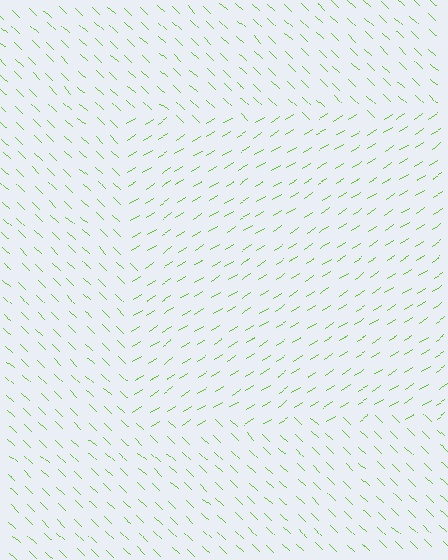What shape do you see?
I see a rectangle.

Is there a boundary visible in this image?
Yes, there is a texture boundary formed by a change in line orientation.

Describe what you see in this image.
The image is filled with small lime line segments. A rectangle region in the image has lines oriented differently from the surrounding lines, creating a visible texture boundary.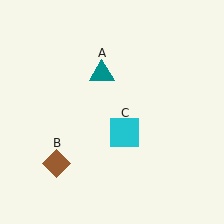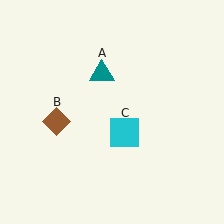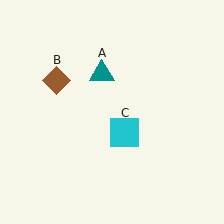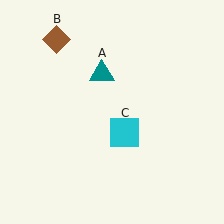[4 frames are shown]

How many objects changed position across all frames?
1 object changed position: brown diamond (object B).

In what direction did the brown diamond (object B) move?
The brown diamond (object B) moved up.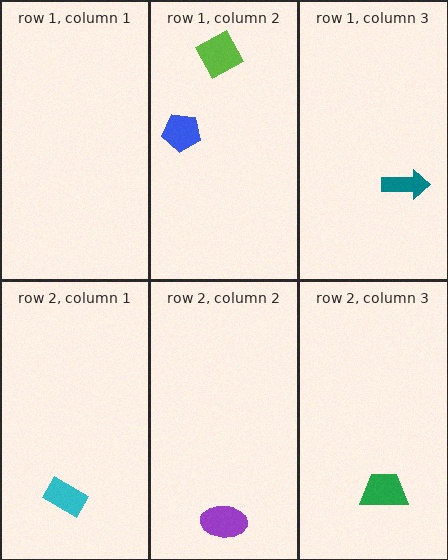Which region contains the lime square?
The row 1, column 2 region.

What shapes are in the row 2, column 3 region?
The green trapezoid.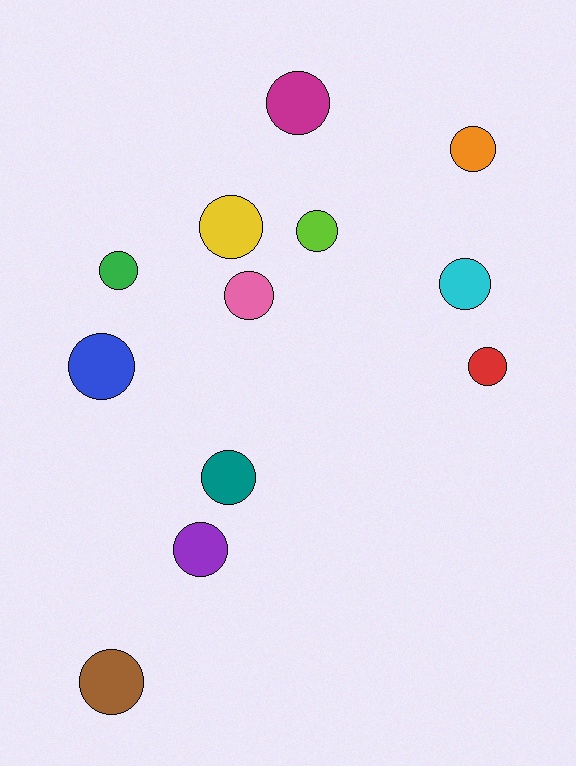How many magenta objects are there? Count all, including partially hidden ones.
There is 1 magenta object.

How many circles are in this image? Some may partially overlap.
There are 12 circles.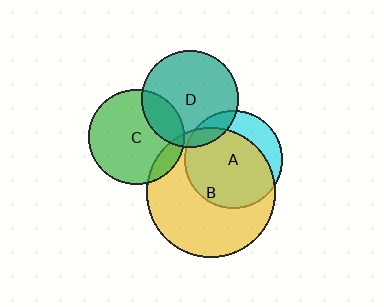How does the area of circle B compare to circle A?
Approximately 1.7 times.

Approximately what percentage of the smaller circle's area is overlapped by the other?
Approximately 10%.